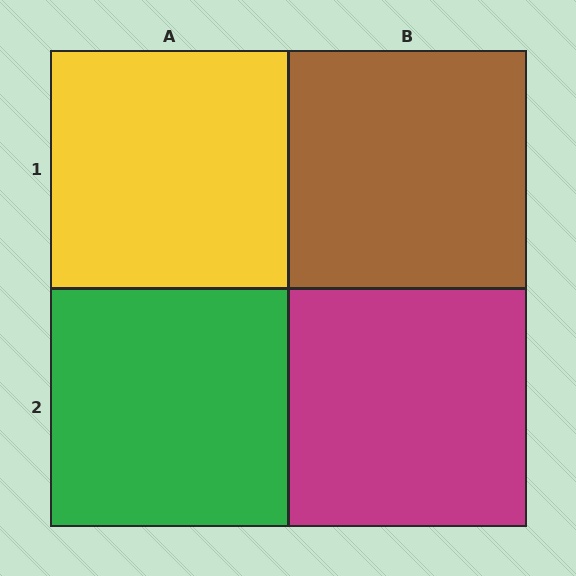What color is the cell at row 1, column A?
Yellow.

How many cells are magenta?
1 cell is magenta.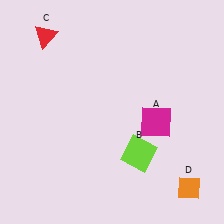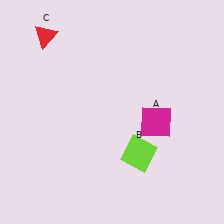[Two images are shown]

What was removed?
The orange diamond (D) was removed in Image 2.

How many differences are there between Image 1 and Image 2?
There is 1 difference between the two images.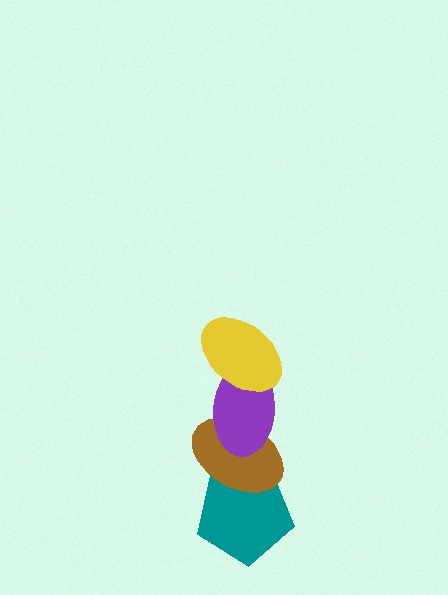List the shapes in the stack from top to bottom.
From top to bottom: the yellow ellipse, the purple ellipse, the brown ellipse, the teal pentagon.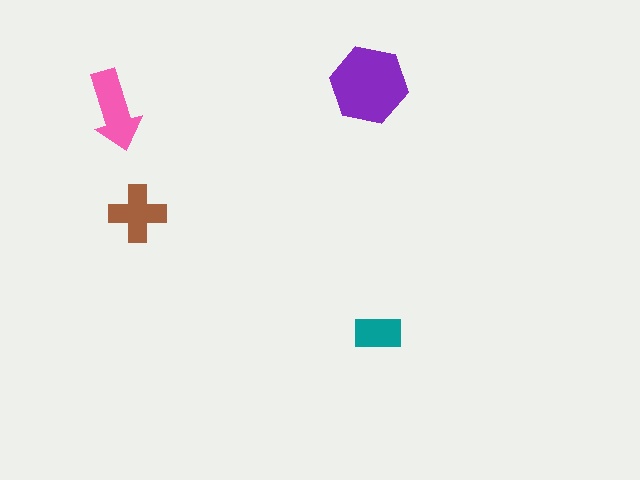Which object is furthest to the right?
The teal rectangle is rightmost.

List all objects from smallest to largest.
The teal rectangle, the brown cross, the pink arrow, the purple hexagon.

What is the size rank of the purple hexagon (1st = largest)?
1st.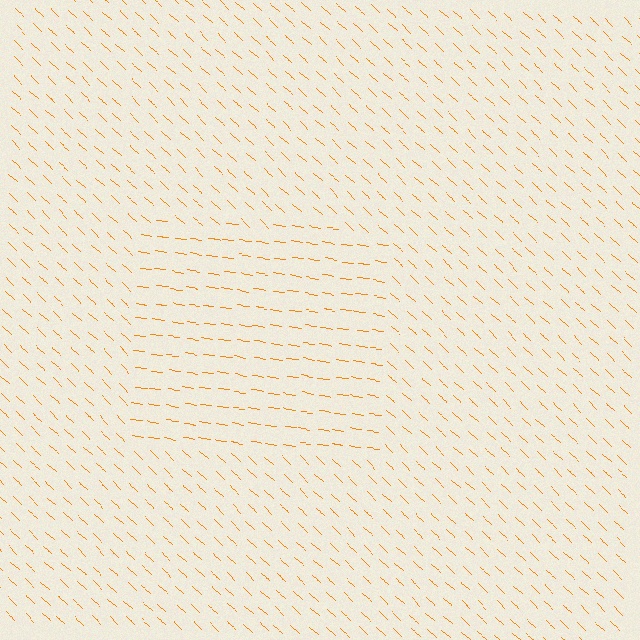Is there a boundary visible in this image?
Yes, there is a texture boundary formed by a change in line orientation.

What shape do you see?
I see a rectangle.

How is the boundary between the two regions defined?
The boundary is defined purely by a change in line orientation (approximately 34 degrees difference). All lines are the same color and thickness.